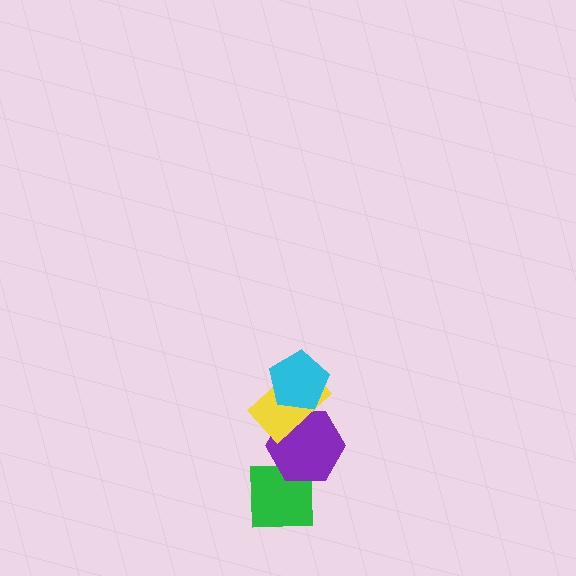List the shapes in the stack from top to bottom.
From top to bottom: the cyan pentagon, the yellow rectangle, the purple hexagon, the green square.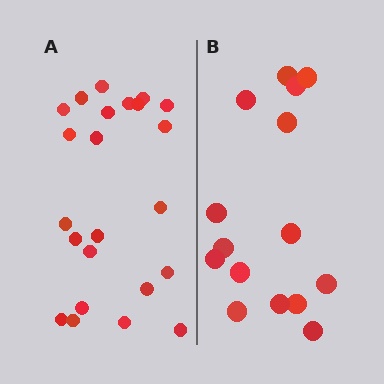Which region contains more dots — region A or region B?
Region A (the left region) has more dots.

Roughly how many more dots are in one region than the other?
Region A has roughly 8 or so more dots than region B.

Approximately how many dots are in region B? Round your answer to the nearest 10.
About 20 dots. (The exact count is 15, which rounds to 20.)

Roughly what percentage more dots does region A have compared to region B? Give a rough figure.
About 55% more.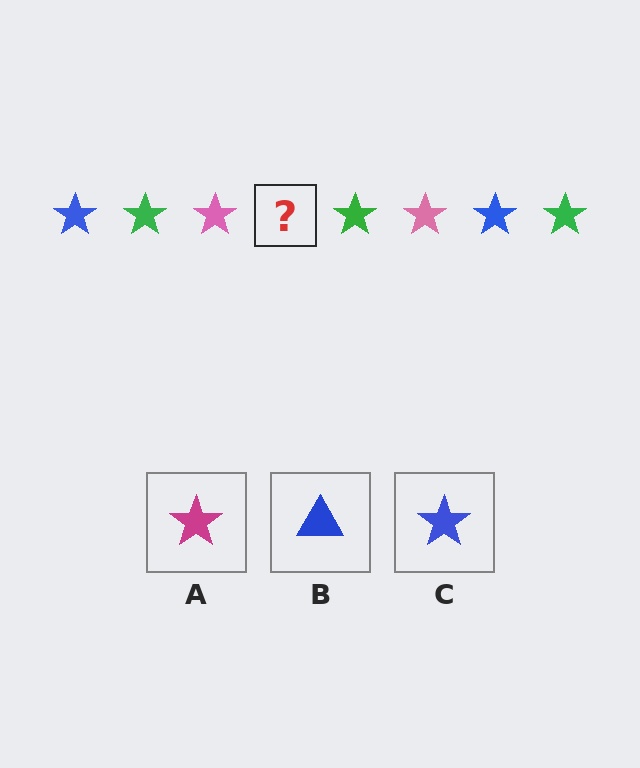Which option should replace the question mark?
Option C.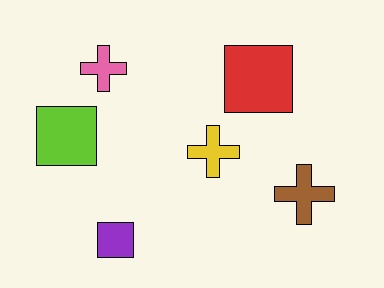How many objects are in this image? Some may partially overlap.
There are 6 objects.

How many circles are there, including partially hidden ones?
There are no circles.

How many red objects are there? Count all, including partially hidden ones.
There is 1 red object.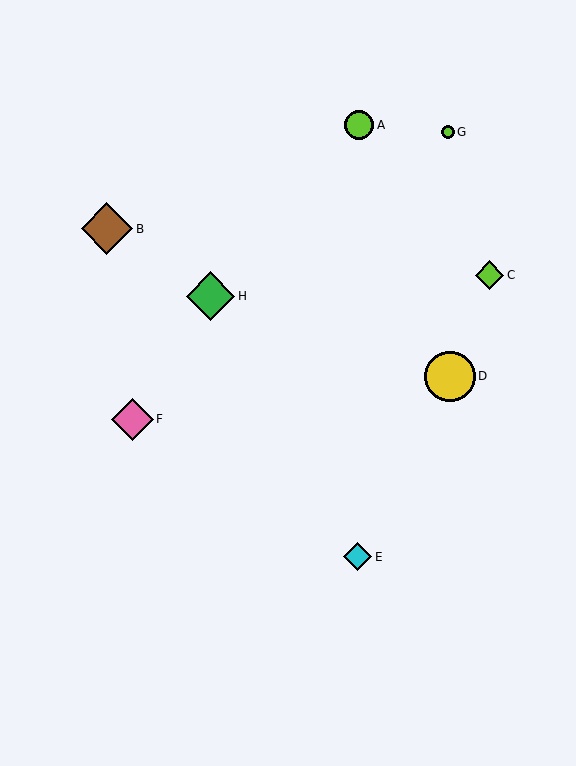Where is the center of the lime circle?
The center of the lime circle is at (448, 132).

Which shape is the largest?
The brown diamond (labeled B) is the largest.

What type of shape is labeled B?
Shape B is a brown diamond.